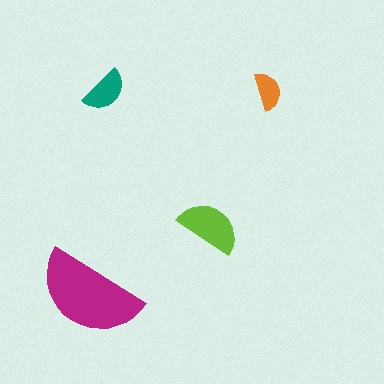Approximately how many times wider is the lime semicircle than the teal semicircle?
About 1.5 times wider.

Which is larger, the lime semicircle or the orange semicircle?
The lime one.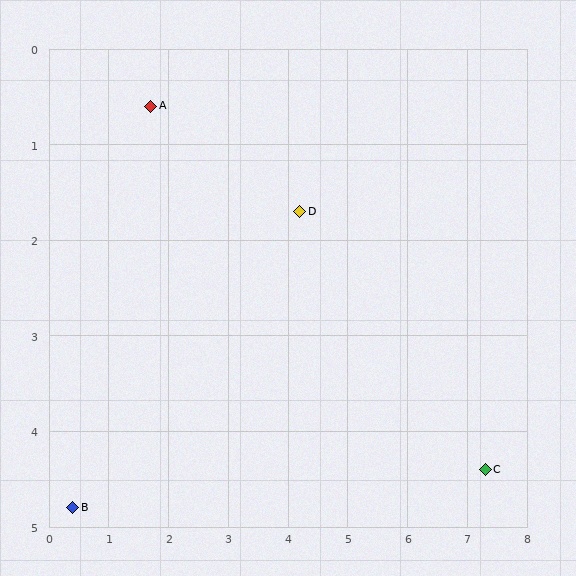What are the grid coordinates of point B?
Point B is at approximately (0.4, 4.8).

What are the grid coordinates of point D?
Point D is at approximately (4.2, 1.7).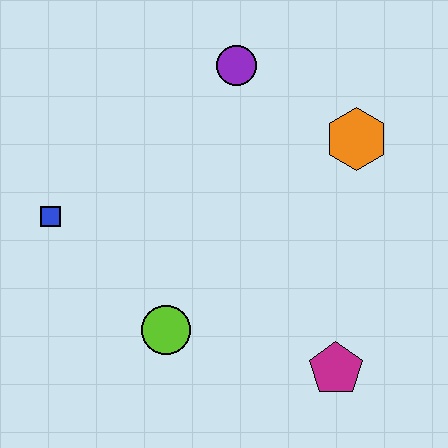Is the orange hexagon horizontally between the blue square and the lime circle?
No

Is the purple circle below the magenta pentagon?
No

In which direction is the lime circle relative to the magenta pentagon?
The lime circle is to the left of the magenta pentagon.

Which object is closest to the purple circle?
The orange hexagon is closest to the purple circle.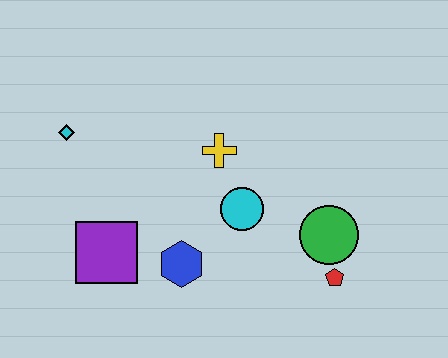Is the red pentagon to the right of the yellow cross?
Yes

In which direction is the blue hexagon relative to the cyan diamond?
The blue hexagon is below the cyan diamond.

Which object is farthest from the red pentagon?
The cyan diamond is farthest from the red pentagon.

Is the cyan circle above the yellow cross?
No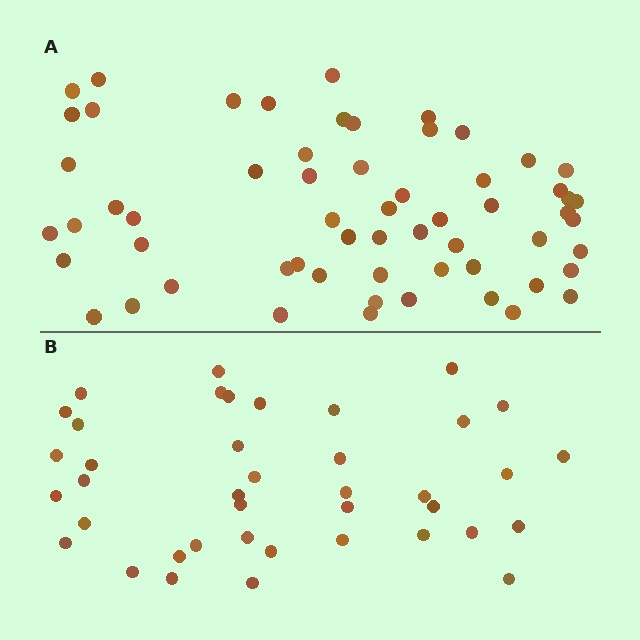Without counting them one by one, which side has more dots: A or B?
Region A (the top region) has more dots.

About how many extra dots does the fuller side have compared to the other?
Region A has approximately 20 more dots than region B.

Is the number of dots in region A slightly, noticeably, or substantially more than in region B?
Region A has substantially more. The ratio is roughly 1.5 to 1.